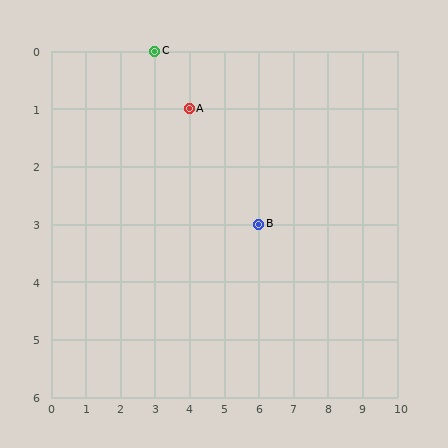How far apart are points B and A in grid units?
Points B and A are 2 columns and 2 rows apart (about 2.8 grid units diagonally).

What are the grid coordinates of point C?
Point C is at grid coordinates (3, 0).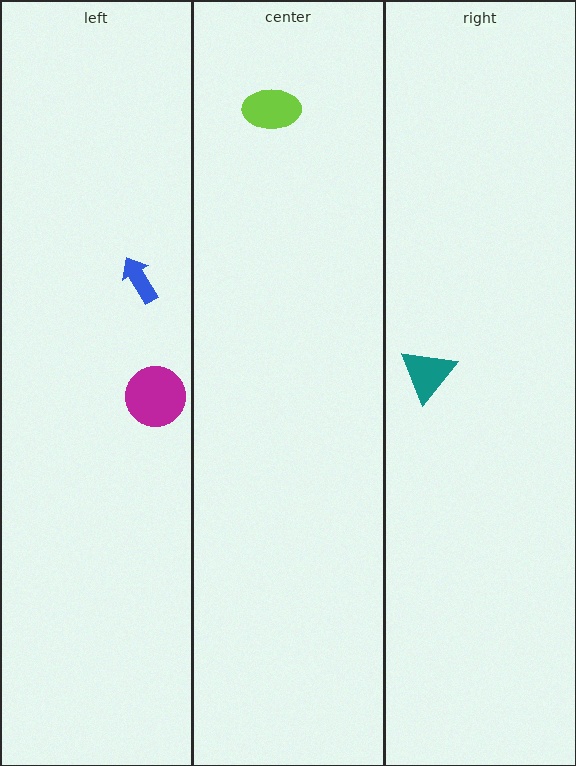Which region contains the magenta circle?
The left region.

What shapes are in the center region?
The lime ellipse.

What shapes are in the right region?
The teal triangle.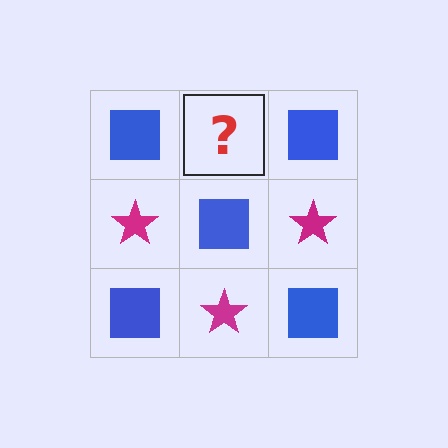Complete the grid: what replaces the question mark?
The question mark should be replaced with a magenta star.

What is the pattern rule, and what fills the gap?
The rule is that it alternates blue square and magenta star in a checkerboard pattern. The gap should be filled with a magenta star.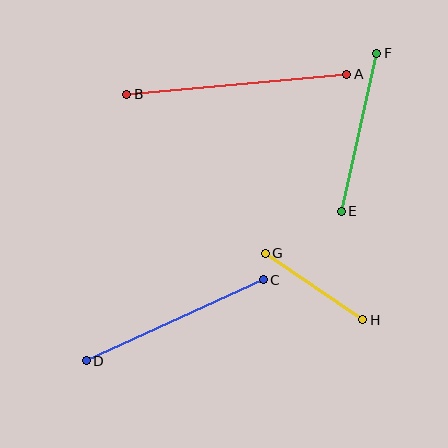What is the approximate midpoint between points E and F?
The midpoint is at approximately (359, 132) pixels.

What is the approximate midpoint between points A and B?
The midpoint is at approximately (237, 84) pixels.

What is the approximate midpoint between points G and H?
The midpoint is at approximately (314, 286) pixels.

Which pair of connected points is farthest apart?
Points A and B are farthest apart.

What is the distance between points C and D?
The distance is approximately 195 pixels.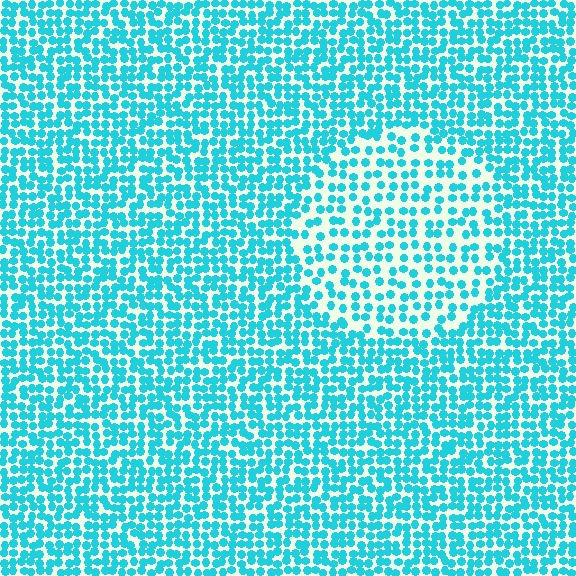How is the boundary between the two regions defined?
The boundary is defined by a change in element density (approximately 1.7x ratio). All elements are the same color, size, and shape.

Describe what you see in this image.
The image contains small cyan elements arranged at two different densities. A circle-shaped region is visible where the elements are less densely packed than the surrounding area.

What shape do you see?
I see a circle.